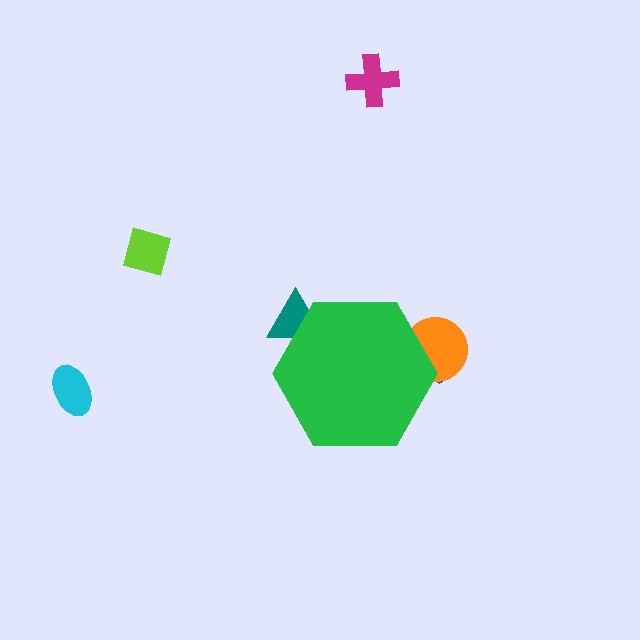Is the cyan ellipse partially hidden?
No, the cyan ellipse is fully visible.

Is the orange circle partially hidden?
Yes, the orange circle is partially hidden behind the green hexagon.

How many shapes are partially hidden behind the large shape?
3 shapes are partially hidden.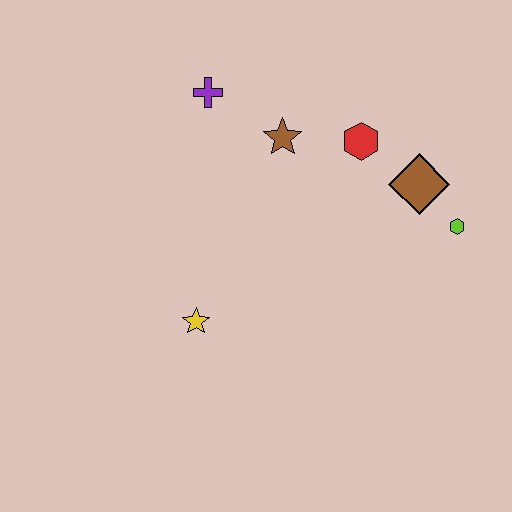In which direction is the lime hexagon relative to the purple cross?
The lime hexagon is to the right of the purple cross.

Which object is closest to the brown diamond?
The lime hexagon is closest to the brown diamond.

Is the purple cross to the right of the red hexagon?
No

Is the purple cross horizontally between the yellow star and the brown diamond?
Yes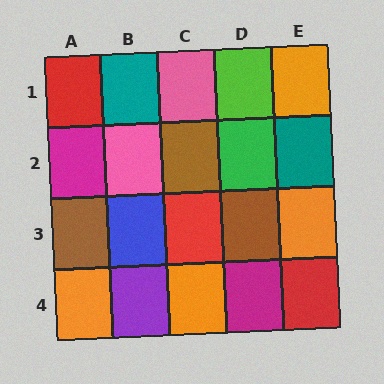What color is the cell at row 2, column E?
Teal.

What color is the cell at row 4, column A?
Orange.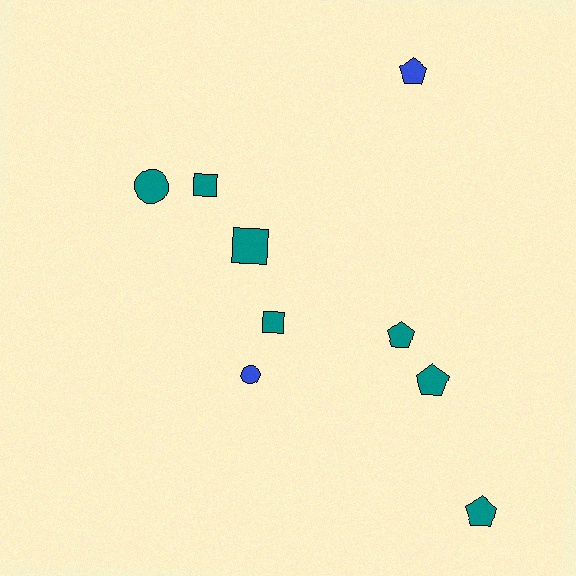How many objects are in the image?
There are 9 objects.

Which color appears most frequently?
Teal, with 7 objects.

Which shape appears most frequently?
Pentagon, with 4 objects.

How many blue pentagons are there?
There is 1 blue pentagon.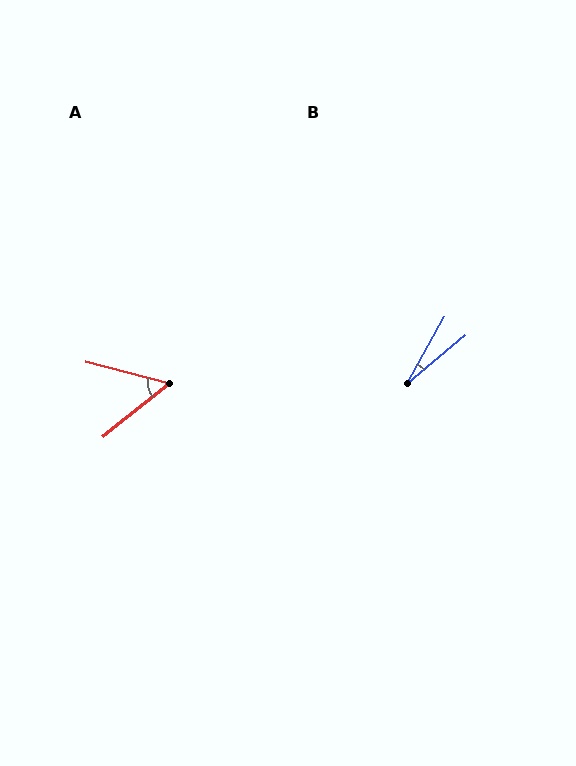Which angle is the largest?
A, at approximately 53 degrees.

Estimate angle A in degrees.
Approximately 53 degrees.